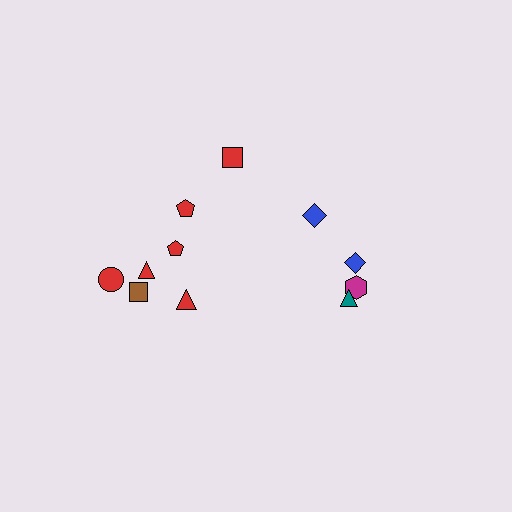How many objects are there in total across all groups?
There are 11 objects.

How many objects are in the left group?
There are 7 objects.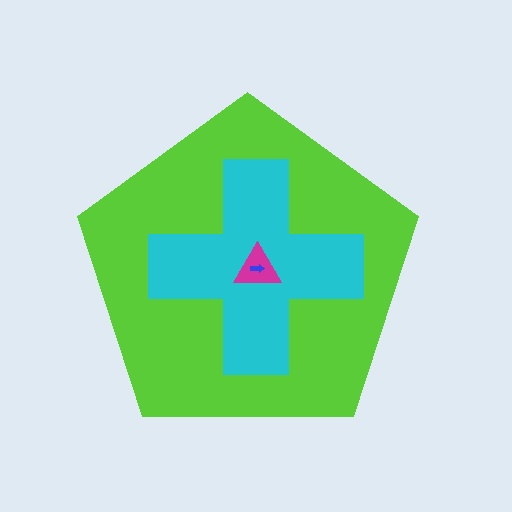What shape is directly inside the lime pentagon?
The cyan cross.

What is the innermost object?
The blue arrow.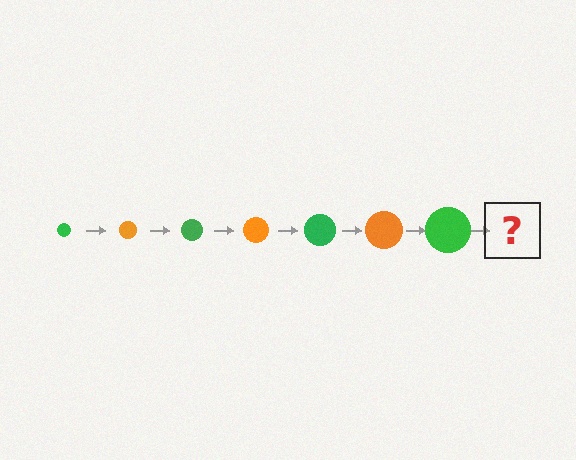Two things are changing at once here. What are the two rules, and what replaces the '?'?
The two rules are that the circle grows larger each step and the color cycles through green and orange. The '?' should be an orange circle, larger than the previous one.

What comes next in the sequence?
The next element should be an orange circle, larger than the previous one.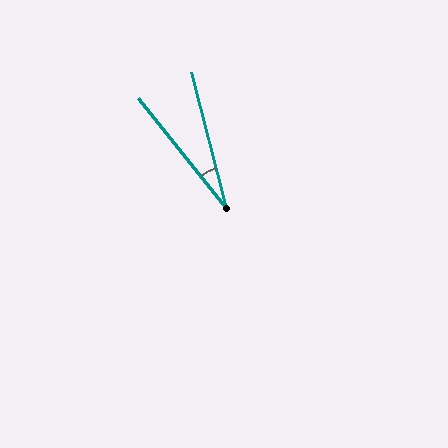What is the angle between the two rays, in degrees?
Approximately 25 degrees.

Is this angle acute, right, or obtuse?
It is acute.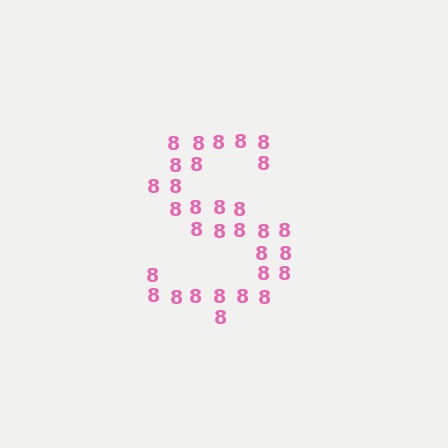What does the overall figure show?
The overall figure shows the letter S.